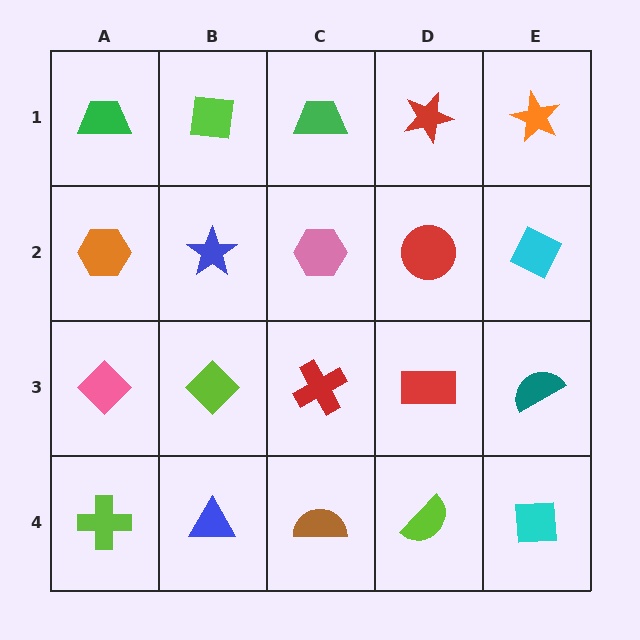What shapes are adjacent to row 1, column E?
A cyan diamond (row 2, column E), a red star (row 1, column D).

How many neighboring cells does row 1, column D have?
3.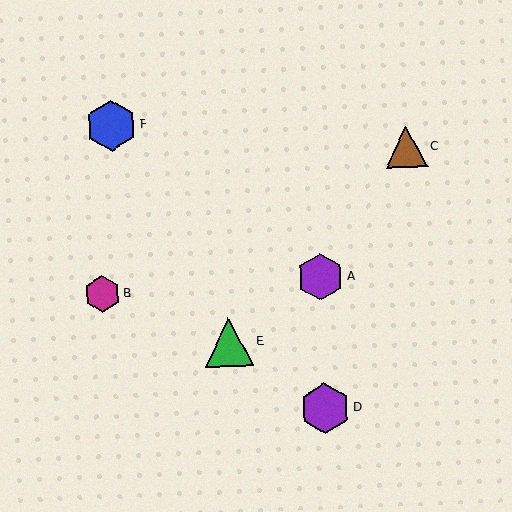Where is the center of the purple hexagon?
The center of the purple hexagon is at (320, 277).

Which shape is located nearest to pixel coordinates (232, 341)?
The green triangle (labeled E) at (229, 342) is nearest to that location.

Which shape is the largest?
The blue hexagon (labeled F) is the largest.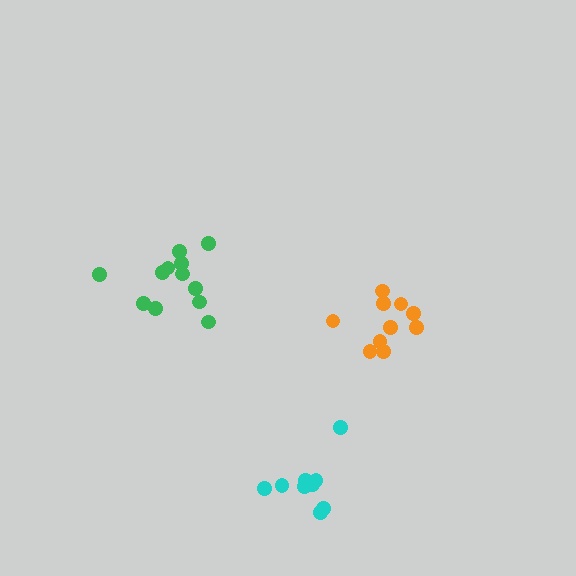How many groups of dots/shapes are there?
There are 3 groups.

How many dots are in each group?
Group 1: 13 dots, Group 2: 9 dots, Group 3: 10 dots (32 total).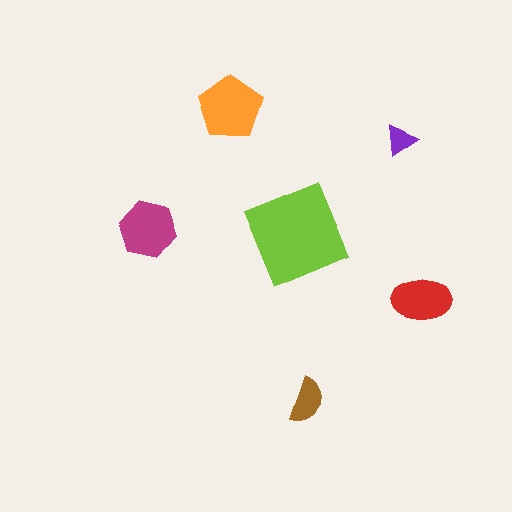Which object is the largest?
The lime diamond.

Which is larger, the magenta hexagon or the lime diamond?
The lime diamond.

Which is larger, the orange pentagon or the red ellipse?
The orange pentagon.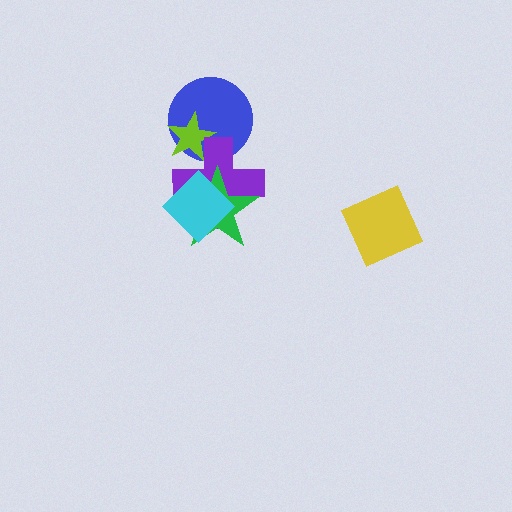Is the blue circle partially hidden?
Yes, it is partially covered by another shape.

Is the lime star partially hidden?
Yes, it is partially covered by another shape.